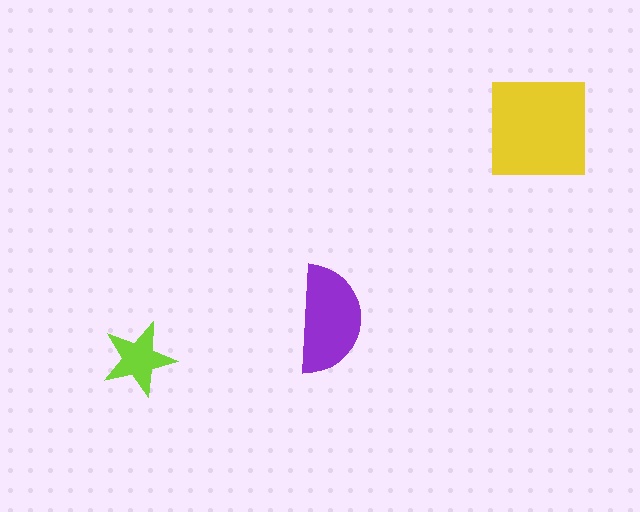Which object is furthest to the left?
The lime star is leftmost.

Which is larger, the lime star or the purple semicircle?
The purple semicircle.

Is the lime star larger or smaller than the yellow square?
Smaller.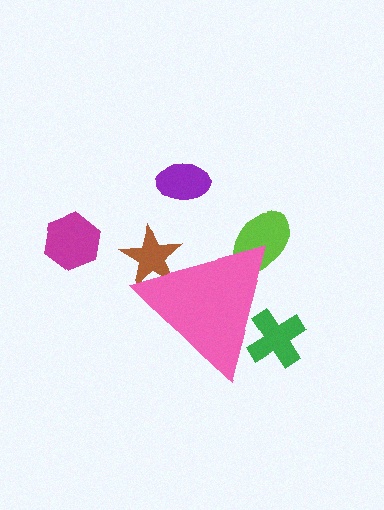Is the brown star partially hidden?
Yes, the brown star is partially hidden behind the pink triangle.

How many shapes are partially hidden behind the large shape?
3 shapes are partially hidden.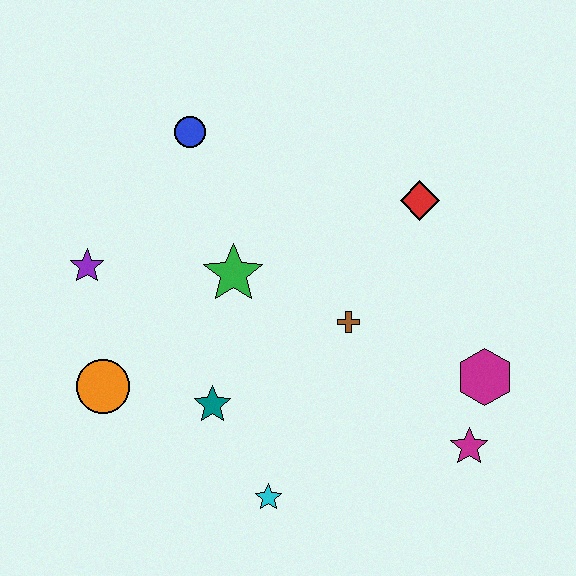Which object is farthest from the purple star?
The magenta star is farthest from the purple star.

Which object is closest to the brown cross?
The green star is closest to the brown cross.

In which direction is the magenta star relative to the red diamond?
The magenta star is below the red diamond.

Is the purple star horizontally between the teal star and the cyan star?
No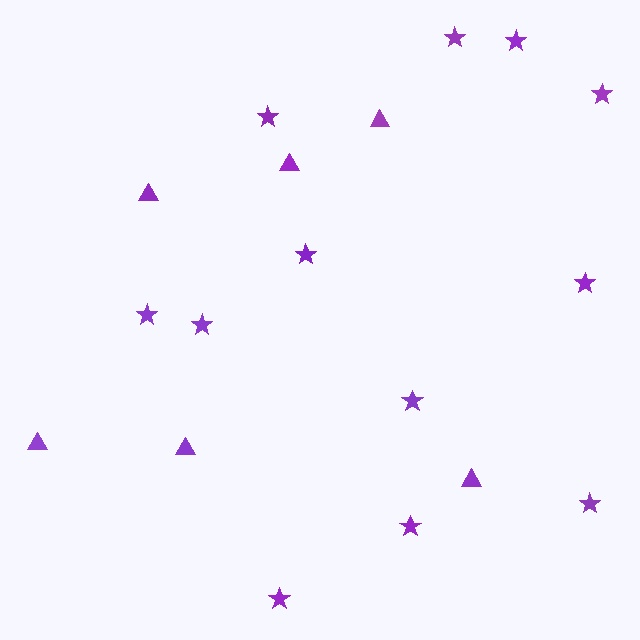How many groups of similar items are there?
There are 2 groups: one group of triangles (6) and one group of stars (12).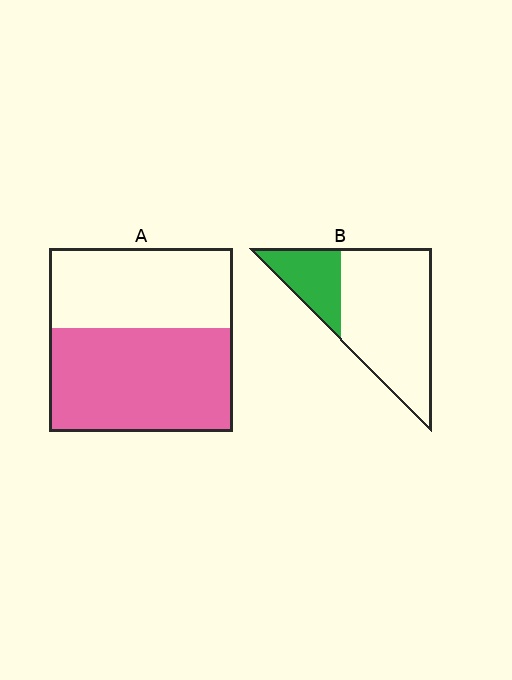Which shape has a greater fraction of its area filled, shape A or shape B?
Shape A.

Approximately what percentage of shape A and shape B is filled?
A is approximately 55% and B is approximately 25%.